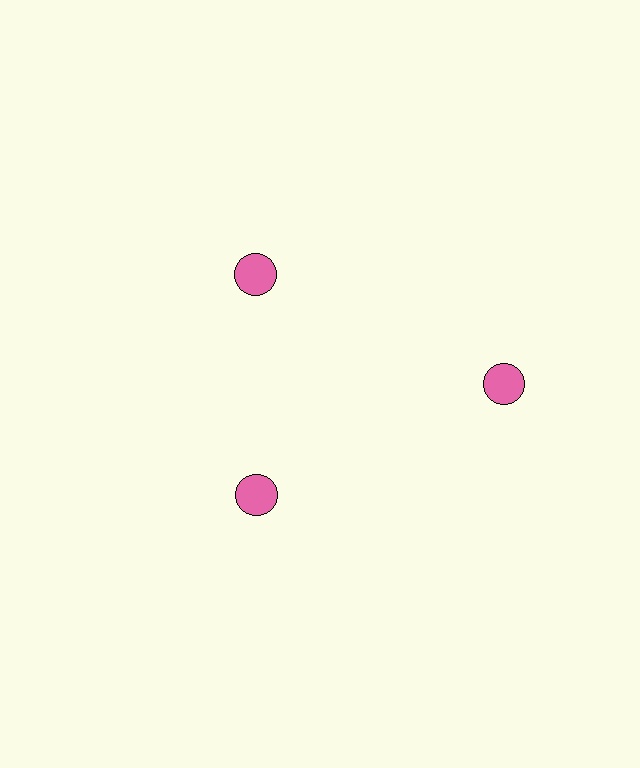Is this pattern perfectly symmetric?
No. The 3 pink circles are arranged in a ring, but one element near the 3 o'clock position is pushed outward from the center, breaking the 3-fold rotational symmetry.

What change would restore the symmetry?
The symmetry would be restored by moving it inward, back onto the ring so that all 3 circles sit at equal angles and equal distance from the center.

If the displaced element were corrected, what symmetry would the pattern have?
It would have 3-fold rotational symmetry — the pattern would map onto itself every 120 degrees.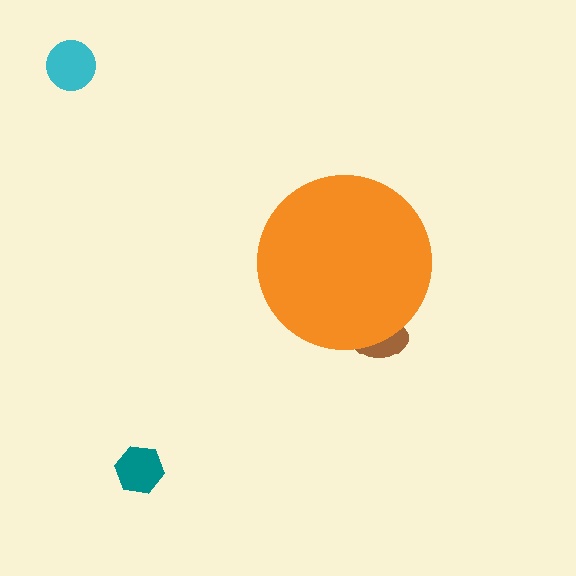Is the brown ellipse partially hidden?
Yes, the brown ellipse is partially hidden behind the orange circle.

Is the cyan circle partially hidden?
No, the cyan circle is fully visible.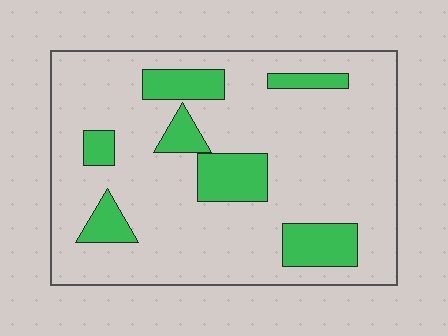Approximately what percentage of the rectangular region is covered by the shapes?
Approximately 20%.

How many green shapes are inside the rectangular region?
7.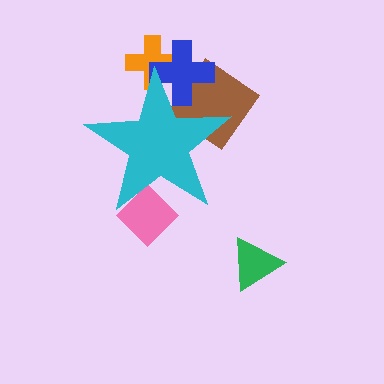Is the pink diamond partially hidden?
Yes, the pink diamond is partially hidden behind the cyan star.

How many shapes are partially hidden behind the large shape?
4 shapes are partially hidden.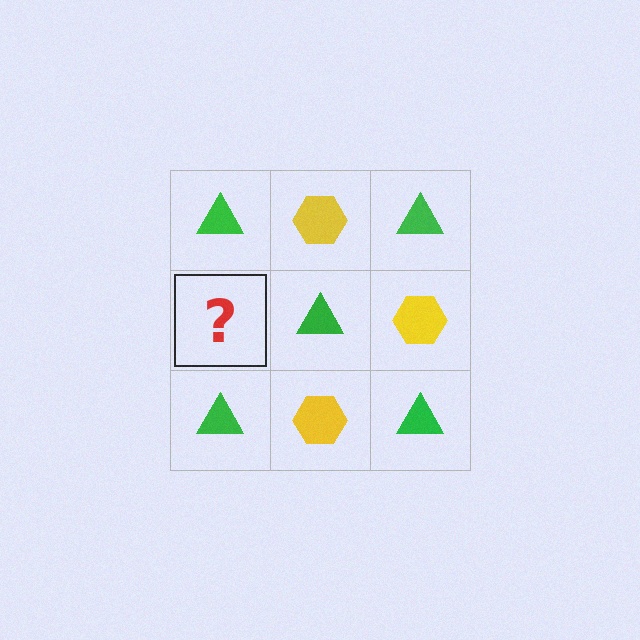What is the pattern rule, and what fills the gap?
The rule is that it alternates green triangle and yellow hexagon in a checkerboard pattern. The gap should be filled with a yellow hexagon.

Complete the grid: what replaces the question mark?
The question mark should be replaced with a yellow hexagon.